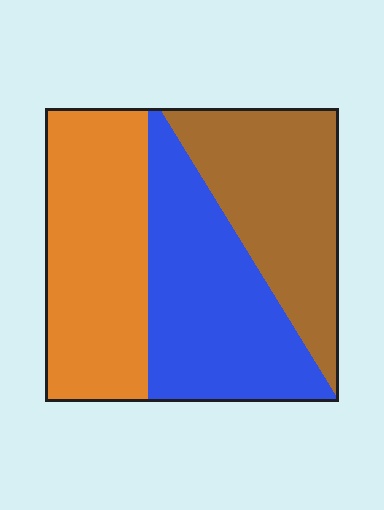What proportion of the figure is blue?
Blue covers 35% of the figure.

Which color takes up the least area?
Brown, at roughly 30%.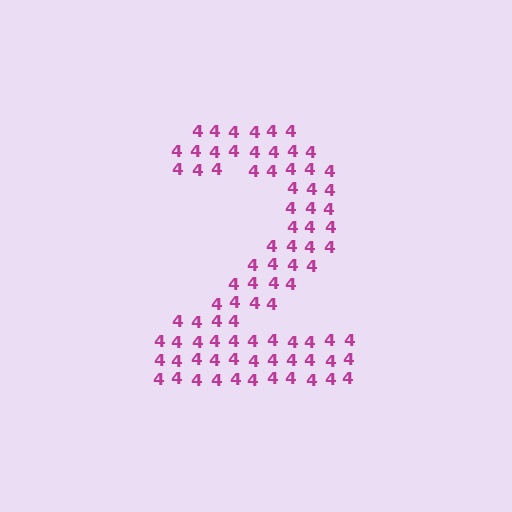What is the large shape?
The large shape is the digit 2.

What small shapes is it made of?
It is made of small digit 4's.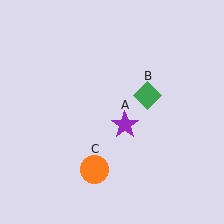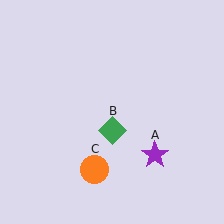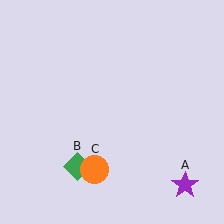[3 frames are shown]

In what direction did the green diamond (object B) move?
The green diamond (object B) moved down and to the left.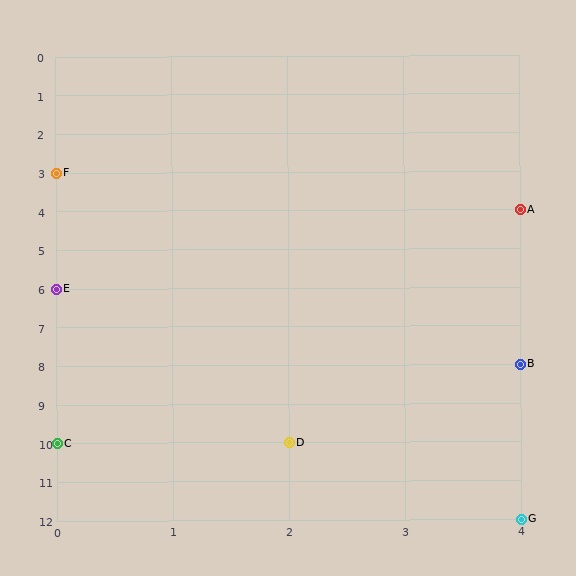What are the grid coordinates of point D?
Point D is at grid coordinates (2, 10).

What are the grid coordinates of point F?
Point F is at grid coordinates (0, 3).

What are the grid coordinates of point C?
Point C is at grid coordinates (0, 10).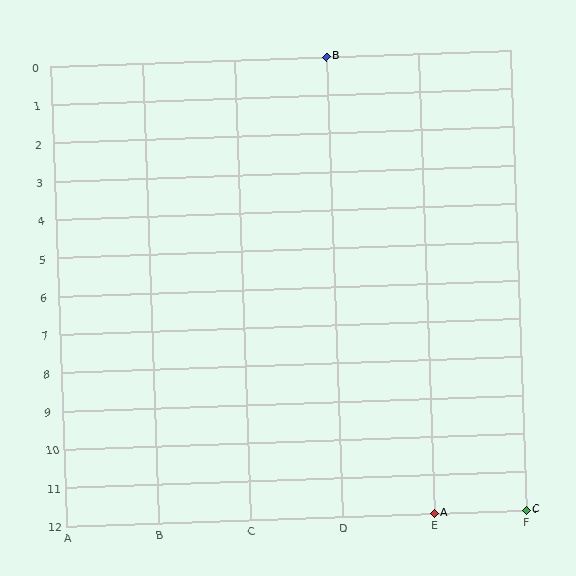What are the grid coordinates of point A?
Point A is at grid coordinates (E, 12).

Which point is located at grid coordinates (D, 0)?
Point B is at (D, 0).